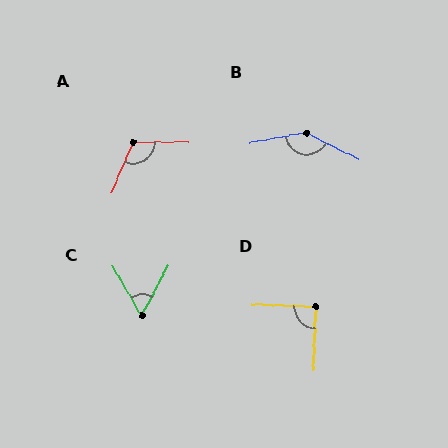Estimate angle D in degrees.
Approximately 90 degrees.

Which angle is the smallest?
C, at approximately 58 degrees.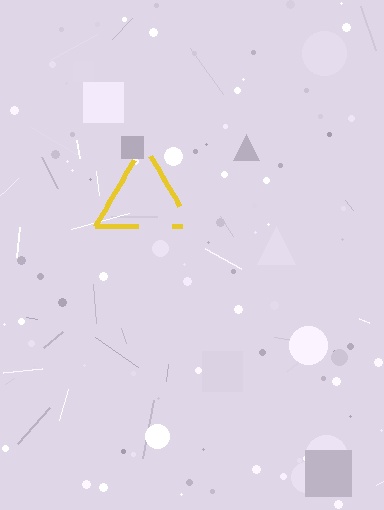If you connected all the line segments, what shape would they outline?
They would outline a triangle.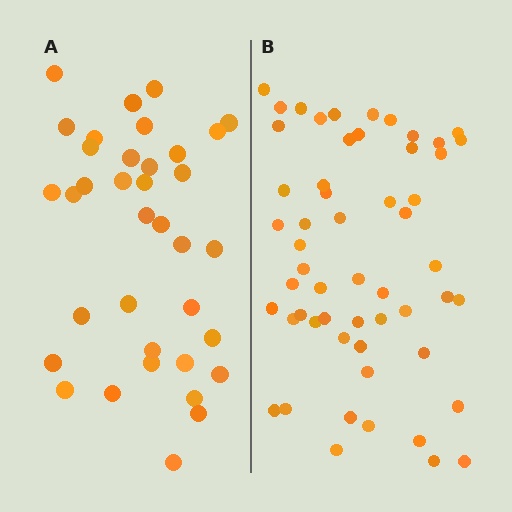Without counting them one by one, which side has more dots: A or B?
Region B (the right region) has more dots.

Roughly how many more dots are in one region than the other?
Region B has approximately 20 more dots than region A.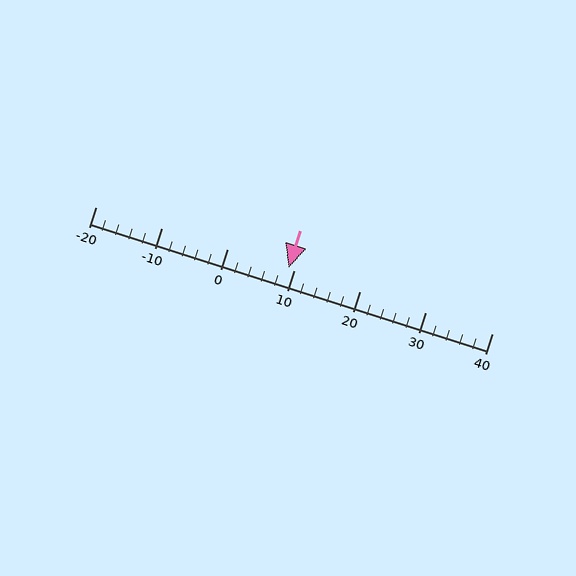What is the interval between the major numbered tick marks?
The major tick marks are spaced 10 units apart.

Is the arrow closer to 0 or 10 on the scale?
The arrow is closer to 10.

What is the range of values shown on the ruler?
The ruler shows values from -20 to 40.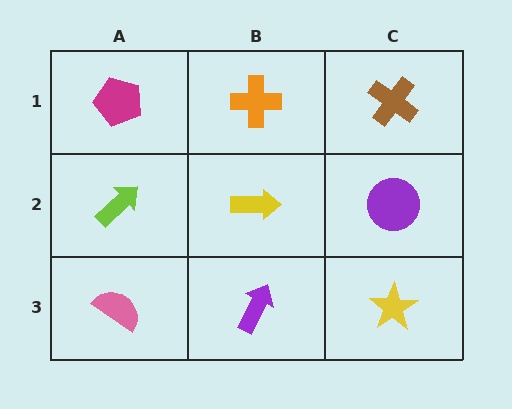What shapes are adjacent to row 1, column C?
A purple circle (row 2, column C), an orange cross (row 1, column B).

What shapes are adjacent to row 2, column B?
An orange cross (row 1, column B), a purple arrow (row 3, column B), a lime arrow (row 2, column A), a purple circle (row 2, column C).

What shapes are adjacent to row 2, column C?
A brown cross (row 1, column C), a yellow star (row 3, column C), a yellow arrow (row 2, column B).